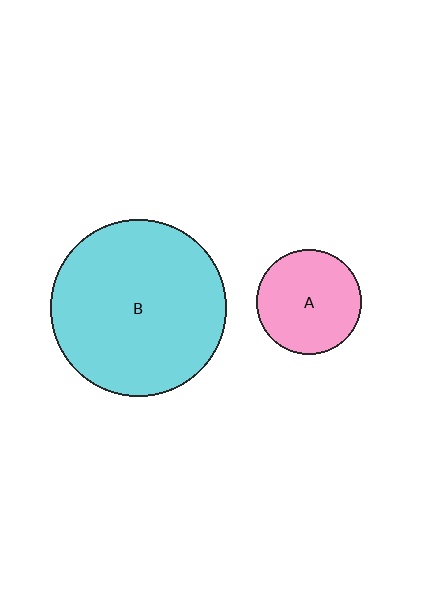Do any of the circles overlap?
No, none of the circles overlap.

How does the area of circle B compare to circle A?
Approximately 2.8 times.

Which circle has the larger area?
Circle B (cyan).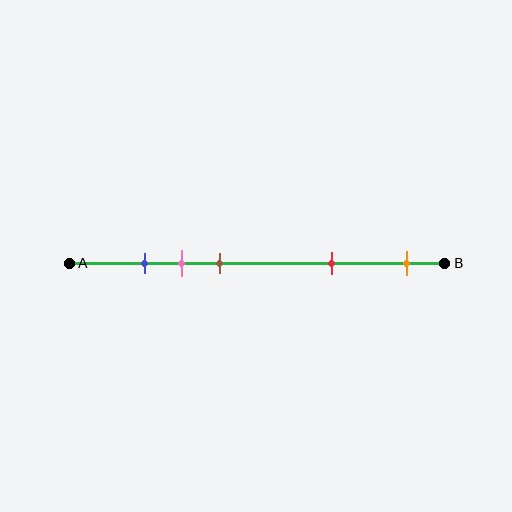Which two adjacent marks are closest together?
The blue and pink marks are the closest adjacent pair.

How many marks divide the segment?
There are 5 marks dividing the segment.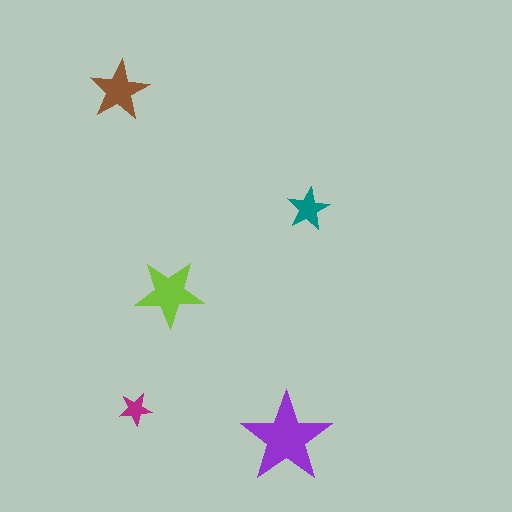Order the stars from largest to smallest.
the purple one, the lime one, the brown one, the teal one, the magenta one.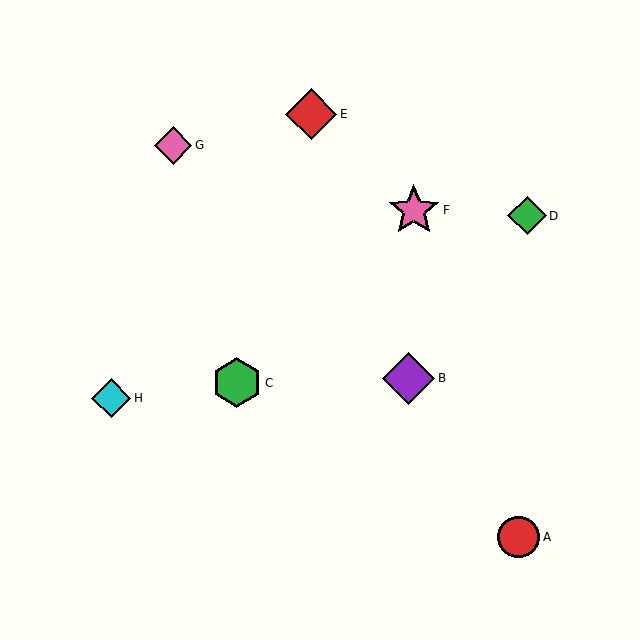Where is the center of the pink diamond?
The center of the pink diamond is at (173, 145).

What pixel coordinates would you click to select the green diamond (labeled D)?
Click at (527, 216) to select the green diamond D.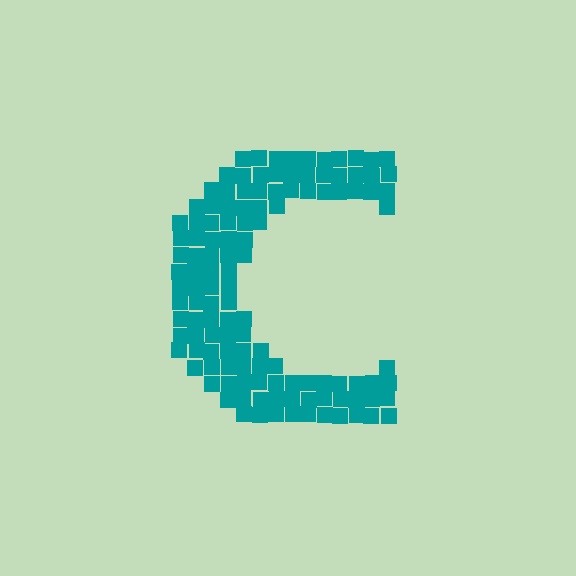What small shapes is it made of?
It is made of small squares.